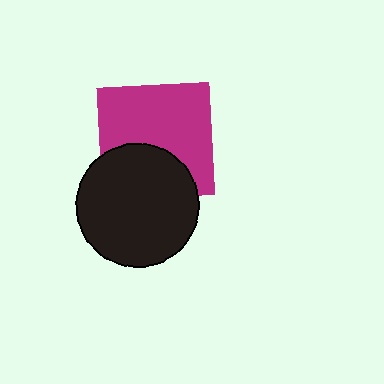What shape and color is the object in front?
The object in front is a black circle.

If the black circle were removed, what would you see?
You would see the complete magenta square.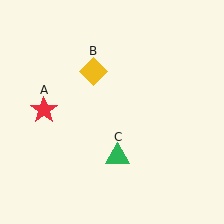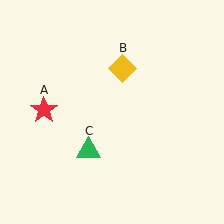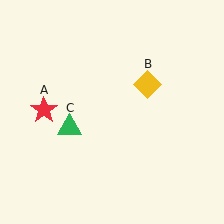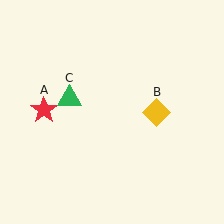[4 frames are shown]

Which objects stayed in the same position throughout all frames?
Red star (object A) remained stationary.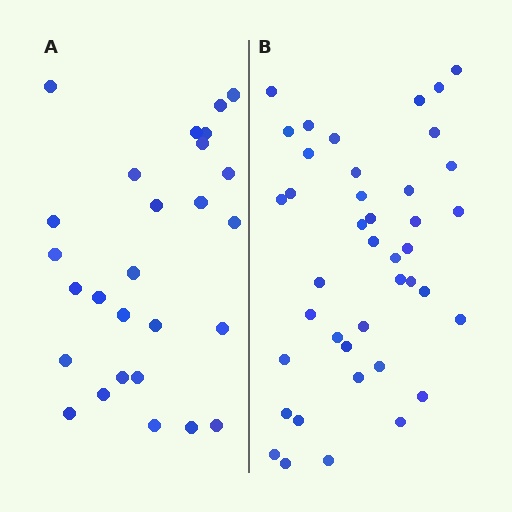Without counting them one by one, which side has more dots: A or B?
Region B (the right region) has more dots.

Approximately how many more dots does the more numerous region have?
Region B has approximately 15 more dots than region A.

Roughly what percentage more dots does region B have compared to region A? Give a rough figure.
About 50% more.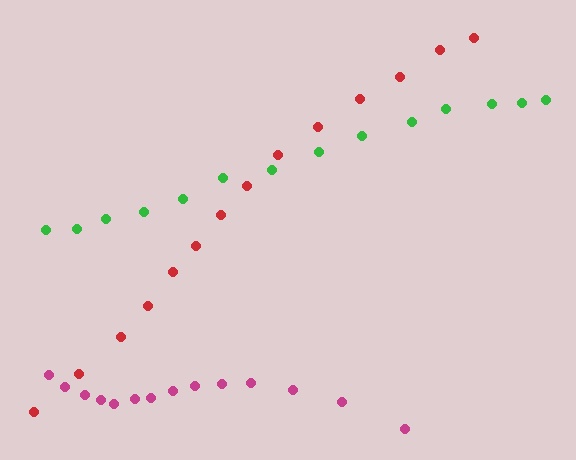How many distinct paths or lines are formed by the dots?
There are 3 distinct paths.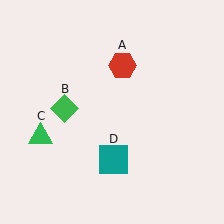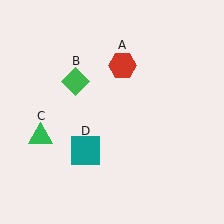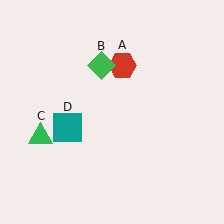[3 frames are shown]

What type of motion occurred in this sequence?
The green diamond (object B), teal square (object D) rotated clockwise around the center of the scene.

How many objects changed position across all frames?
2 objects changed position: green diamond (object B), teal square (object D).